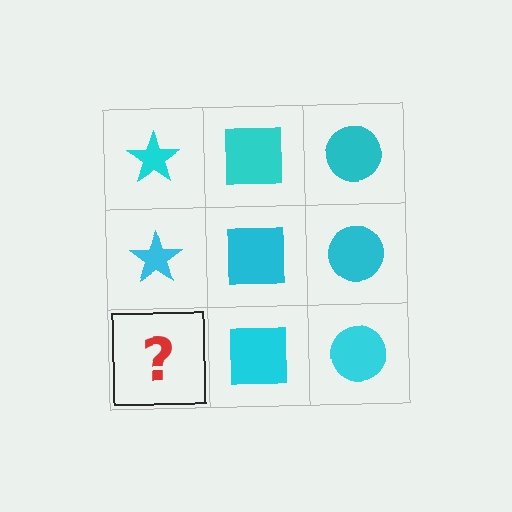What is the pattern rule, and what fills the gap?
The rule is that each column has a consistent shape. The gap should be filled with a cyan star.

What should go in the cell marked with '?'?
The missing cell should contain a cyan star.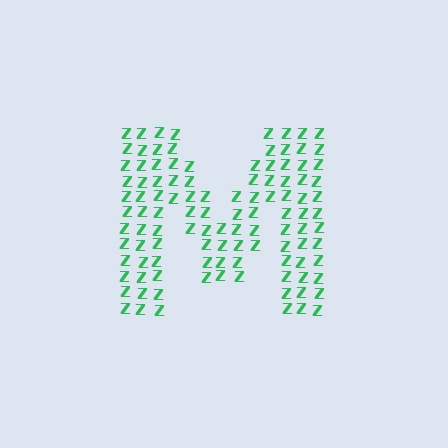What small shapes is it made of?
It is made of small letter Z's.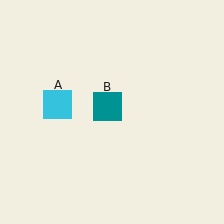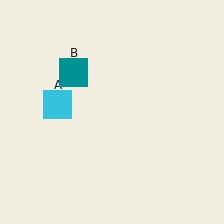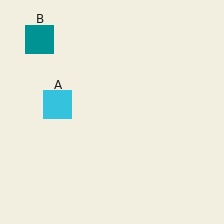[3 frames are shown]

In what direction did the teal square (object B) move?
The teal square (object B) moved up and to the left.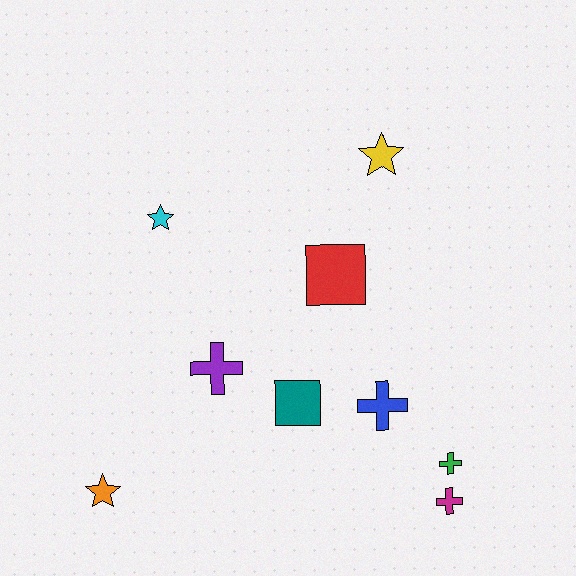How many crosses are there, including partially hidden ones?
There are 4 crosses.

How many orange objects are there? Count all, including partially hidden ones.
There is 1 orange object.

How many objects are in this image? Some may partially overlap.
There are 9 objects.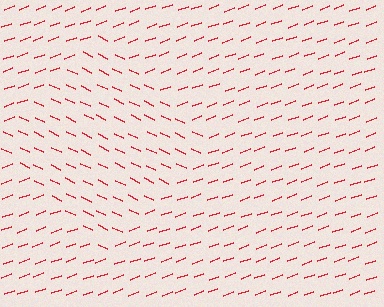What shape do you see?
I see a diamond.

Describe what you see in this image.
The image is filled with small red line segments. A diamond region in the image has lines oriented differently from the surrounding lines, creating a visible texture boundary.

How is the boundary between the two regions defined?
The boundary is defined purely by a change in line orientation (approximately 45 degrees difference). All lines are the same color and thickness.